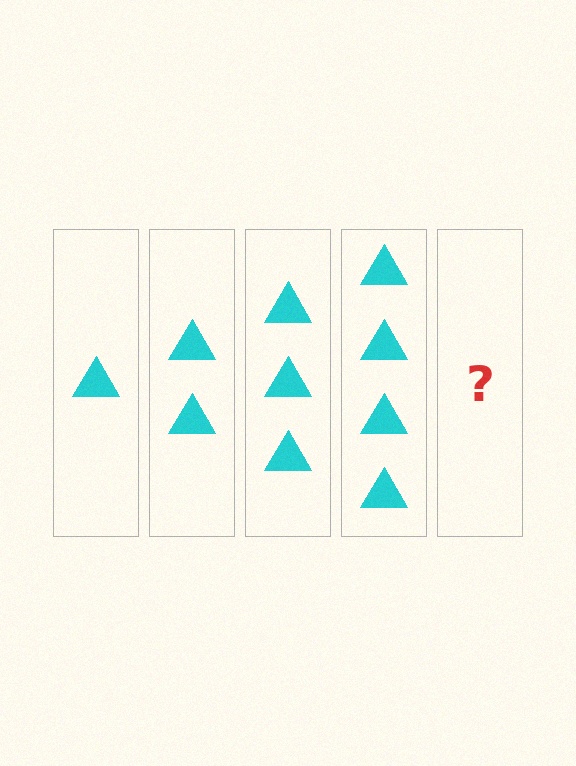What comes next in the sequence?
The next element should be 5 triangles.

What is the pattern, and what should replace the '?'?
The pattern is that each step adds one more triangle. The '?' should be 5 triangles.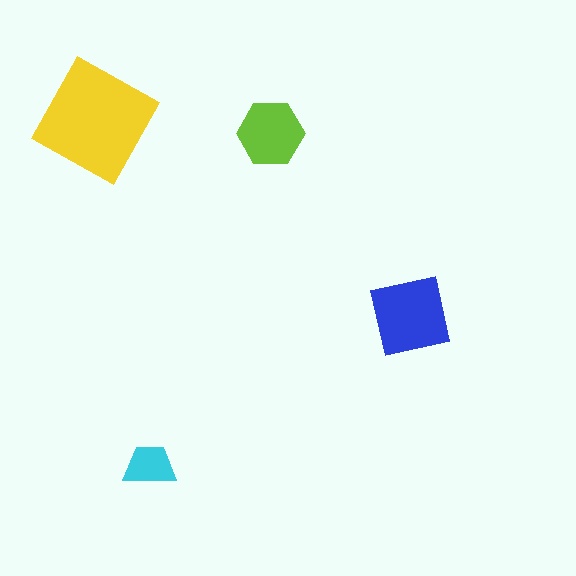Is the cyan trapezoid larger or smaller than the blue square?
Smaller.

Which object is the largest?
The yellow square.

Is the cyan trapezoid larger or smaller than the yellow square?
Smaller.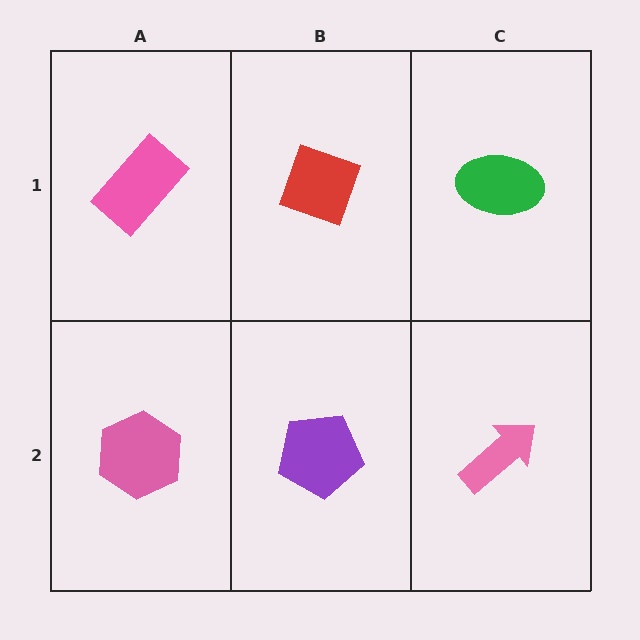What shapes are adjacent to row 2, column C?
A green ellipse (row 1, column C), a purple pentagon (row 2, column B).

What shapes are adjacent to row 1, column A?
A pink hexagon (row 2, column A), a red diamond (row 1, column B).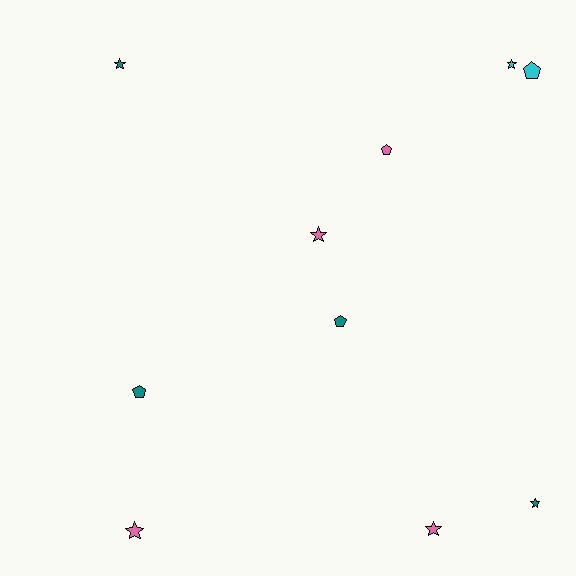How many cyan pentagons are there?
There is 1 cyan pentagon.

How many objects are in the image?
There are 10 objects.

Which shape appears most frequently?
Star, with 6 objects.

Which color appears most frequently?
Pink, with 4 objects.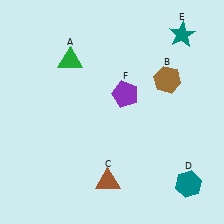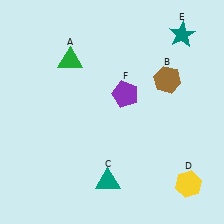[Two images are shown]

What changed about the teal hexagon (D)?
In Image 1, D is teal. In Image 2, it changed to yellow.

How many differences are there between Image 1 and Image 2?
There are 2 differences between the two images.